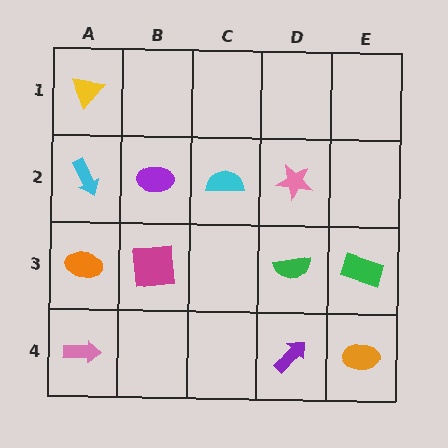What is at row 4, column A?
A pink arrow.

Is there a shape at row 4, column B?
No, that cell is empty.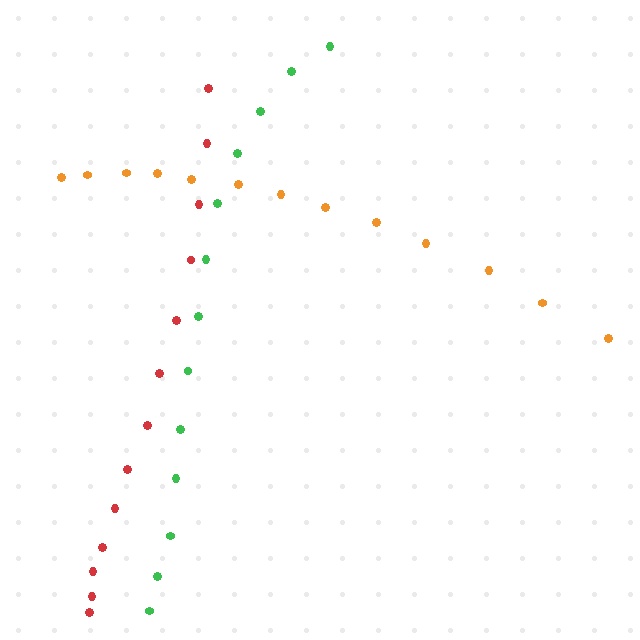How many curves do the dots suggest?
There are 3 distinct paths.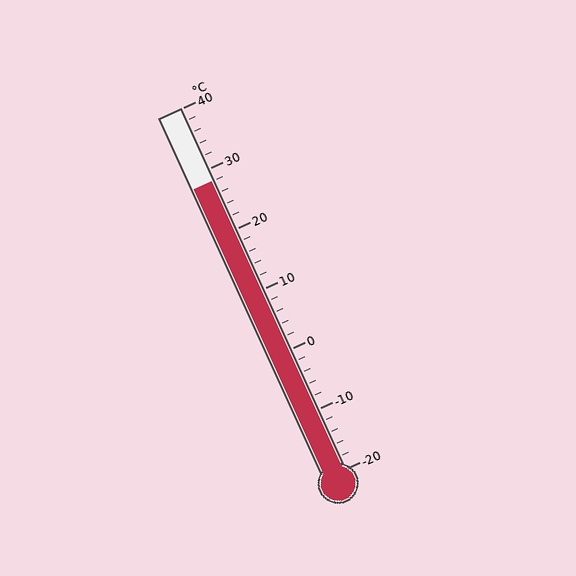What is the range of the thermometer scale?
The thermometer scale ranges from -20°C to 40°C.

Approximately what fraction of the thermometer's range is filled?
The thermometer is filled to approximately 80% of its range.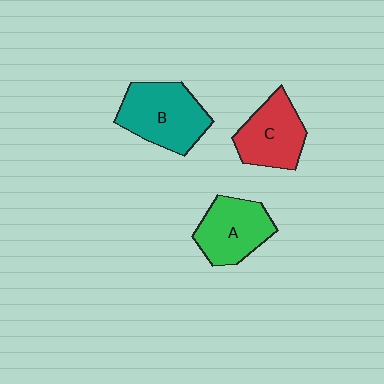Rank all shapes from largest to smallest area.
From largest to smallest: B (teal), A (green), C (red).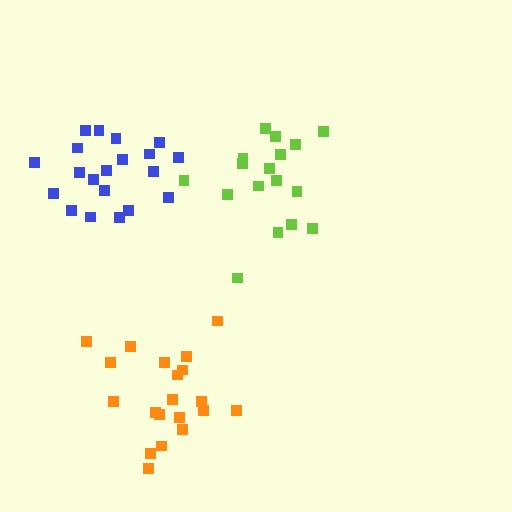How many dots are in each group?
Group 1: 20 dots, Group 2: 20 dots, Group 3: 17 dots (57 total).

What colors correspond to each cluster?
The clusters are colored: orange, blue, lime.